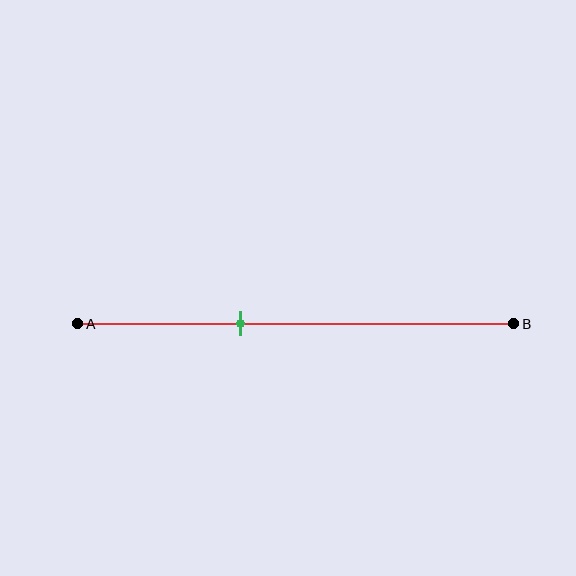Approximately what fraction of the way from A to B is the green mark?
The green mark is approximately 40% of the way from A to B.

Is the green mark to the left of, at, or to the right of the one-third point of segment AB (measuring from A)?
The green mark is to the right of the one-third point of segment AB.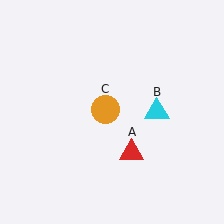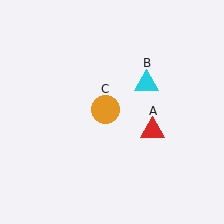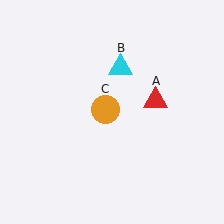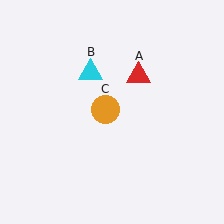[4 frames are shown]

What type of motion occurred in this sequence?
The red triangle (object A), cyan triangle (object B) rotated counterclockwise around the center of the scene.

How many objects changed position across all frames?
2 objects changed position: red triangle (object A), cyan triangle (object B).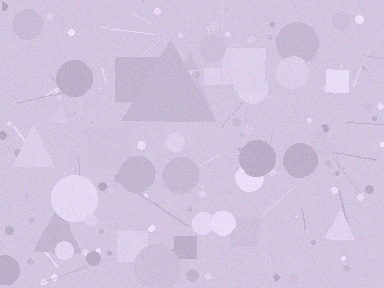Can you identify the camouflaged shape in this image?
The camouflaged shape is a triangle.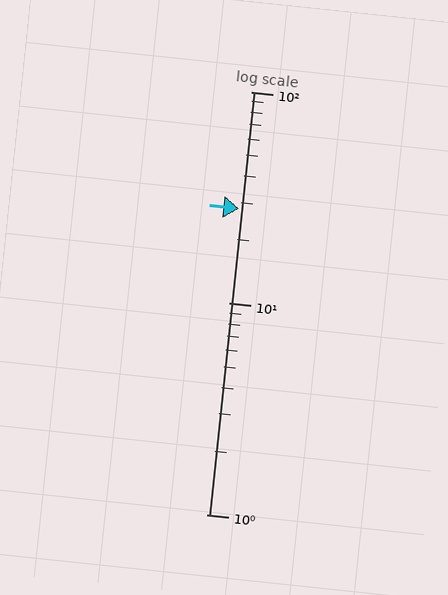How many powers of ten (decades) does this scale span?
The scale spans 2 decades, from 1 to 100.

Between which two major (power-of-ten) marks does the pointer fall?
The pointer is between 10 and 100.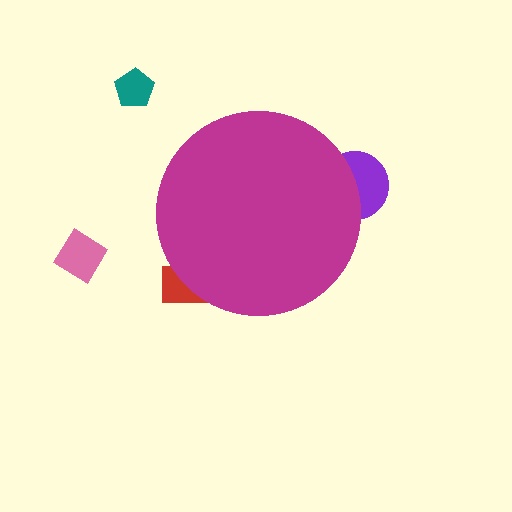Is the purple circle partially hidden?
Yes, the purple circle is partially hidden behind the magenta circle.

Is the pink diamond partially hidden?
No, the pink diamond is fully visible.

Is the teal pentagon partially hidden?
No, the teal pentagon is fully visible.